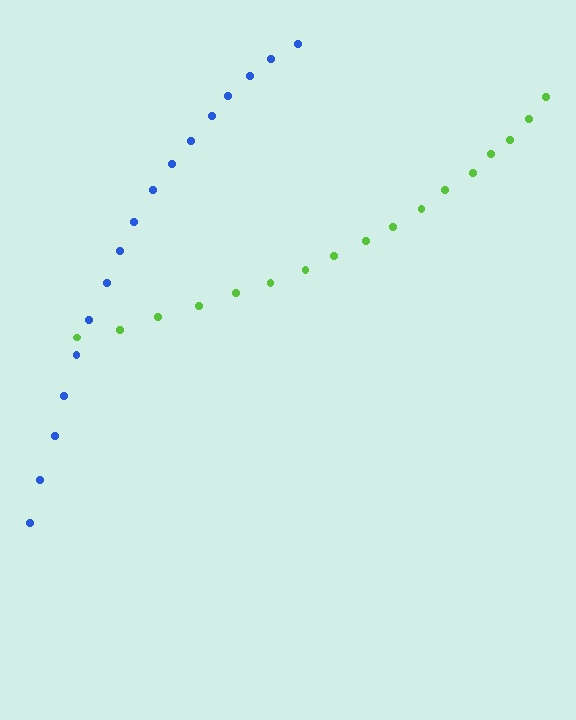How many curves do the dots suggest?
There are 2 distinct paths.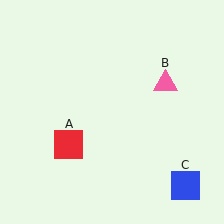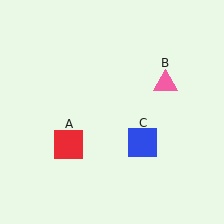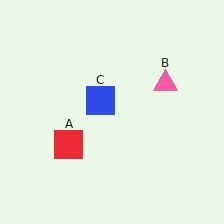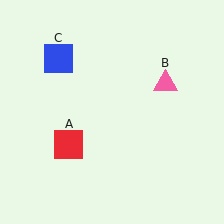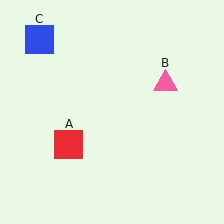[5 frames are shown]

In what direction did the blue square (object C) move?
The blue square (object C) moved up and to the left.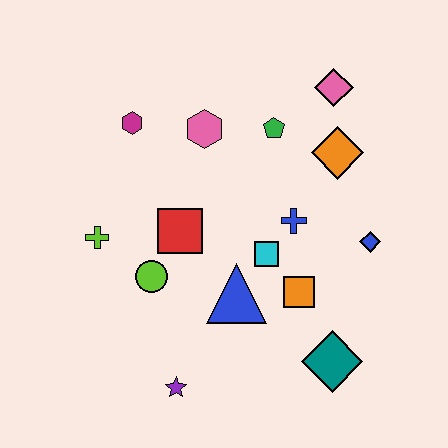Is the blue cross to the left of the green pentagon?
No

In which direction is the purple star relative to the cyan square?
The purple star is below the cyan square.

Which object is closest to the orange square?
The cyan square is closest to the orange square.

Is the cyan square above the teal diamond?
Yes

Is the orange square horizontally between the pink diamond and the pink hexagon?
Yes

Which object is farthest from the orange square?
The magenta hexagon is farthest from the orange square.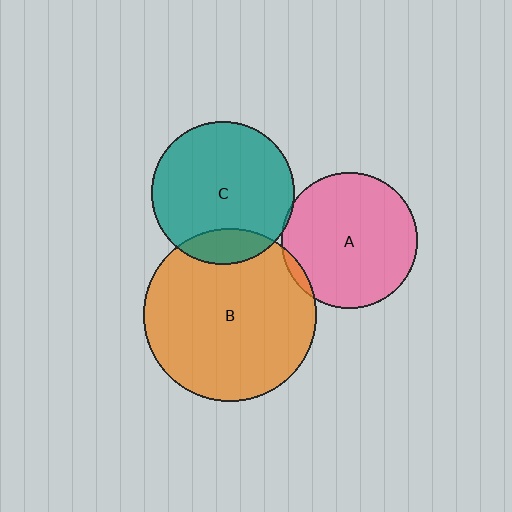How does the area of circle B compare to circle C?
Approximately 1.5 times.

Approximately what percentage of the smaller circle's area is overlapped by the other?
Approximately 5%.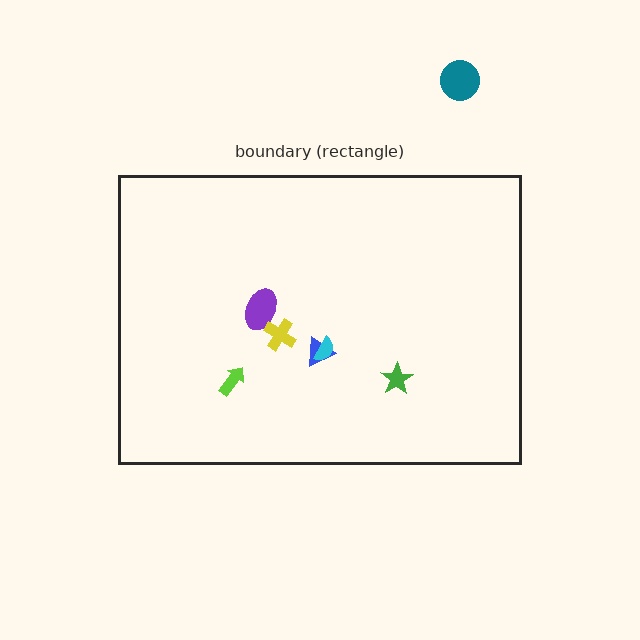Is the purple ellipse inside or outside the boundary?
Inside.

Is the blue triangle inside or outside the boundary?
Inside.